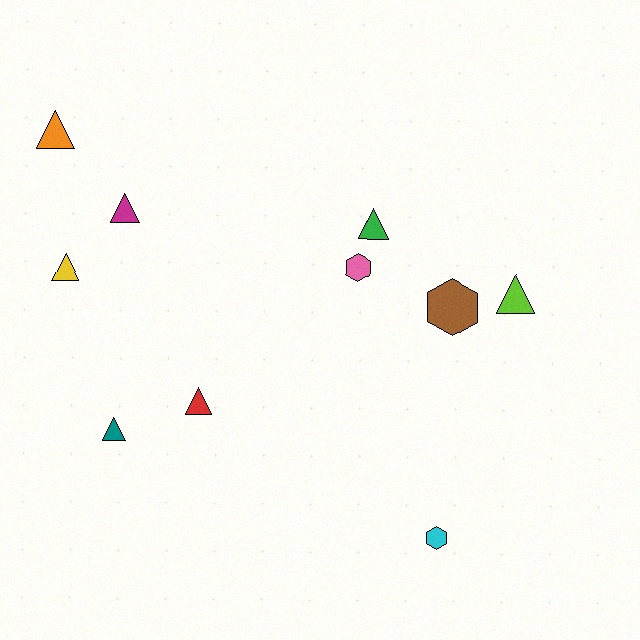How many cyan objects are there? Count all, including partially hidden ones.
There is 1 cyan object.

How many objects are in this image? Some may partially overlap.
There are 10 objects.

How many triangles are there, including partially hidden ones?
There are 7 triangles.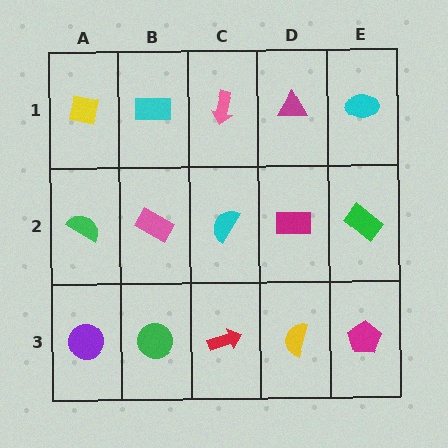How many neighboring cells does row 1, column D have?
3.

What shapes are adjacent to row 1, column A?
A green semicircle (row 2, column A), a cyan rectangle (row 1, column B).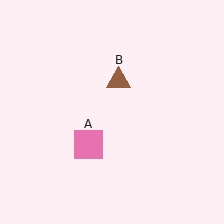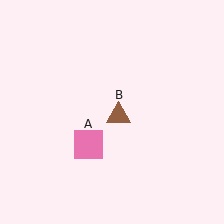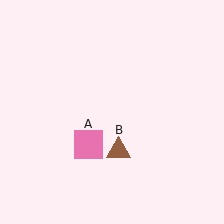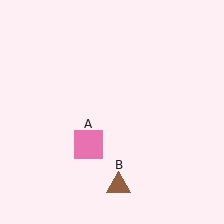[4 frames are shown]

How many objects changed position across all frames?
1 object changed position: brown triangle (object B).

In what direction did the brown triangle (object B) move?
The brown triangle (object B) moved down.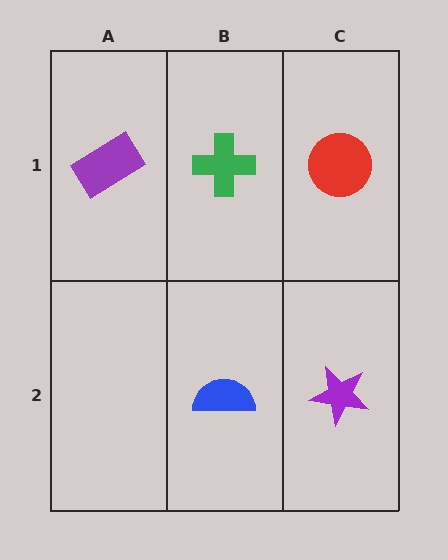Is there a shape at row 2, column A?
No, that cell is empty.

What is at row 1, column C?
A red circle.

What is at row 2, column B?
A blue semicircle.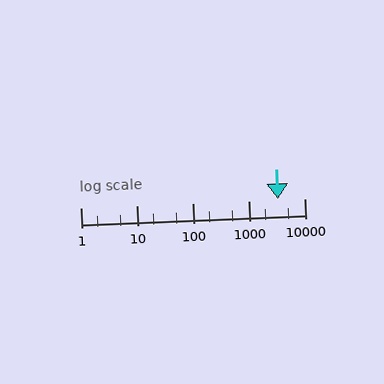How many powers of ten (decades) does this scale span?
The scale spans 4 decades, from 1 to 10000.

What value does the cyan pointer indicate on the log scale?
The pointer indicates approximately 3300.